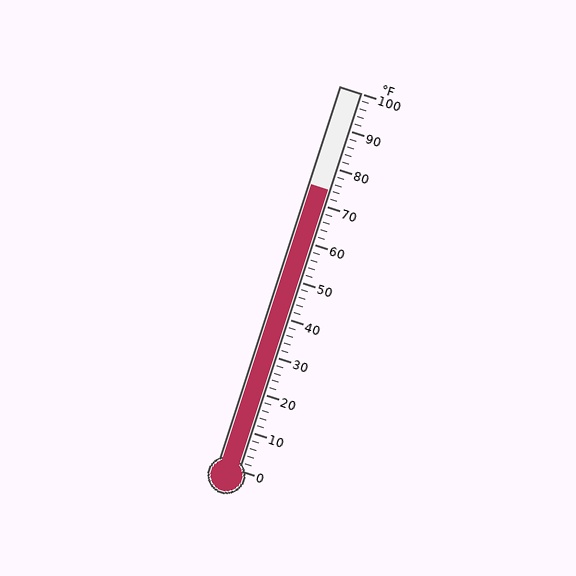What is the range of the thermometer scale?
The thermometer scale ranges from 0°F to 100°F.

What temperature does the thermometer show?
The thermometer shows approximately 74°F.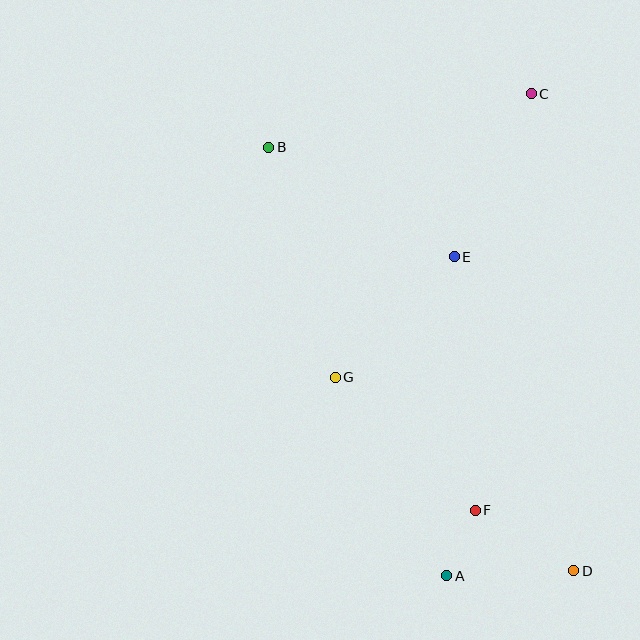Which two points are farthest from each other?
Points B and D are farthest from each other.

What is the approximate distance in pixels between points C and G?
The distance between C and G is approximately 344 pixels.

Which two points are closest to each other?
Points A and F are closest to each other.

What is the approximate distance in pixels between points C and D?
The distance between C and D is approximately 479 pixels.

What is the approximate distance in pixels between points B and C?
The distance between B and C is approximately 268 pixels.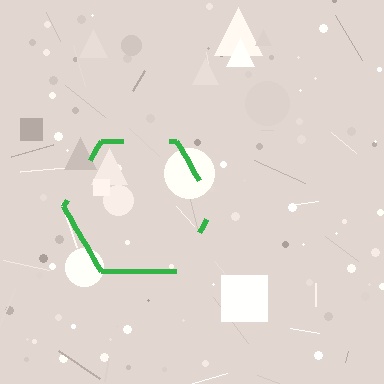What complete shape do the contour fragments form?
The contour fragments form a hexagon.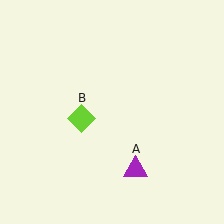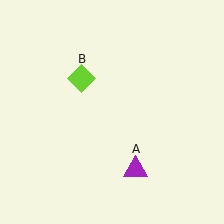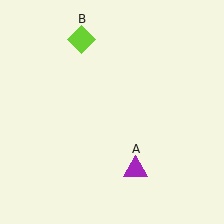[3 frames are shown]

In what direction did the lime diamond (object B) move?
The lime diamond (object B) moved up.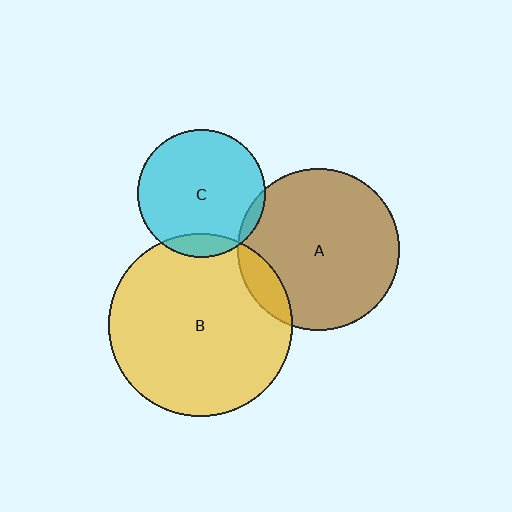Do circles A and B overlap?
Yes.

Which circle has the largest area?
Circle B (yellow).